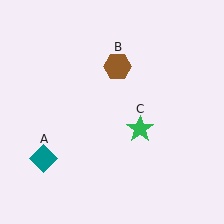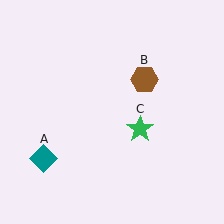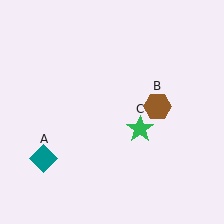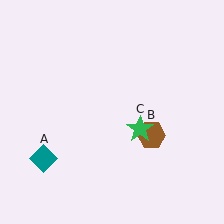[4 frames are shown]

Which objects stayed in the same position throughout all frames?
Teal diamond (object A) and green star (object C) remained stationary.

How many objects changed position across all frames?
1 object changed position: brown hexagon (object B).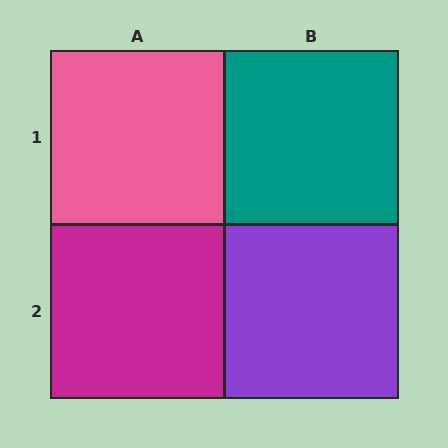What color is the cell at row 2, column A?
Magenta.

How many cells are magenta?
1 cell is magenta.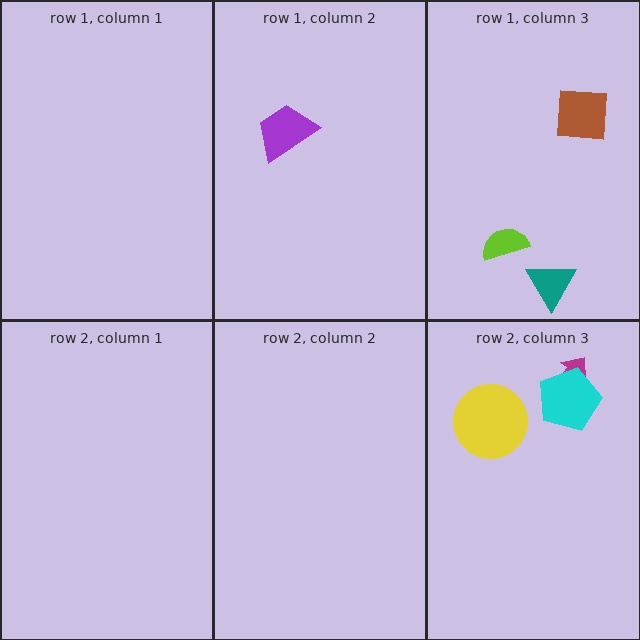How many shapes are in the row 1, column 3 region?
3.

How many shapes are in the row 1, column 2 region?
1.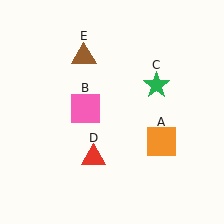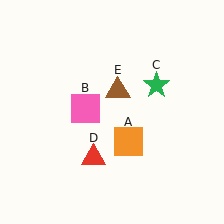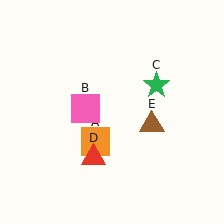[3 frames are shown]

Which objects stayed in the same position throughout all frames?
Pink square (object B) and green star (object C) and red triangle (object D) remained stationary.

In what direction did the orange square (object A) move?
The orange square (object A) moved left.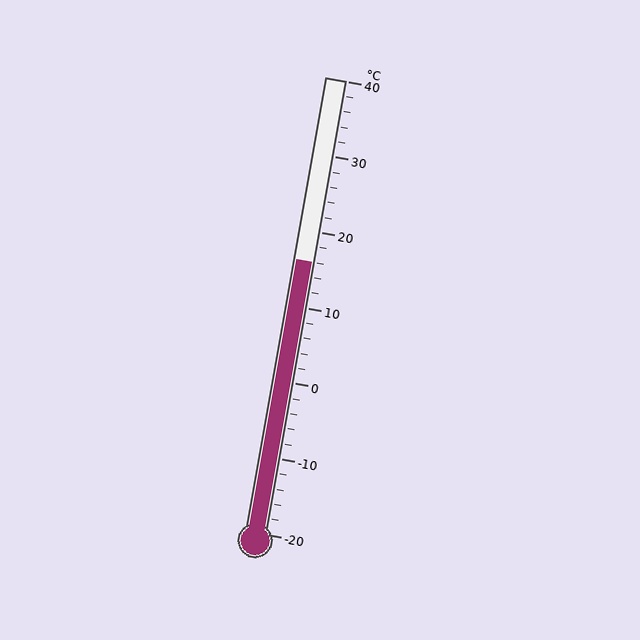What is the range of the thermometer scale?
The thermometer scale ranges from -20°C to 40°C.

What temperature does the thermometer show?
The thermometer shows approximately 16°C.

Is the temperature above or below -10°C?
The temperature is above -10°C.